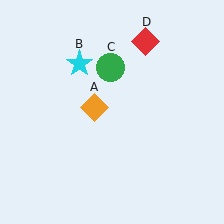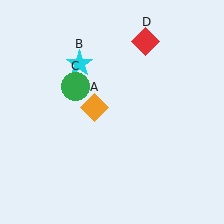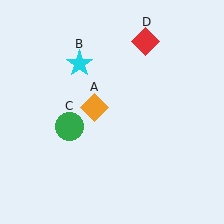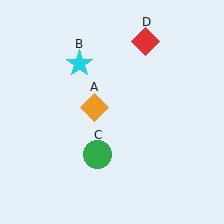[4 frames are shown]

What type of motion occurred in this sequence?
The green circle (object C) rotated counterclockwise around the center of the scene.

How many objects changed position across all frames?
1 object changed position: green circle (object C).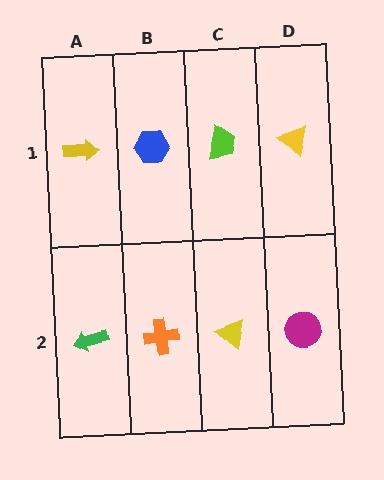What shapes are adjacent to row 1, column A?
A green arrow (row 2, column A), a blue hexagon (row 1, column B).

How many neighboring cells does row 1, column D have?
2.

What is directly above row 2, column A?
A yellow arrow.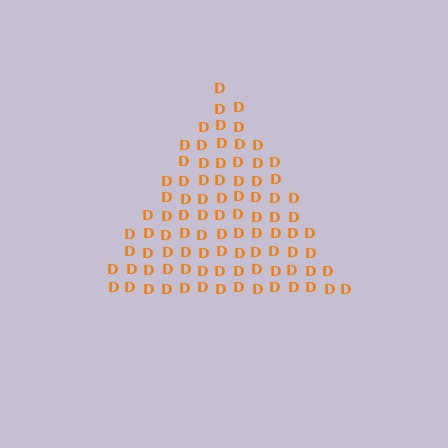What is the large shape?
The large shape is a triangle.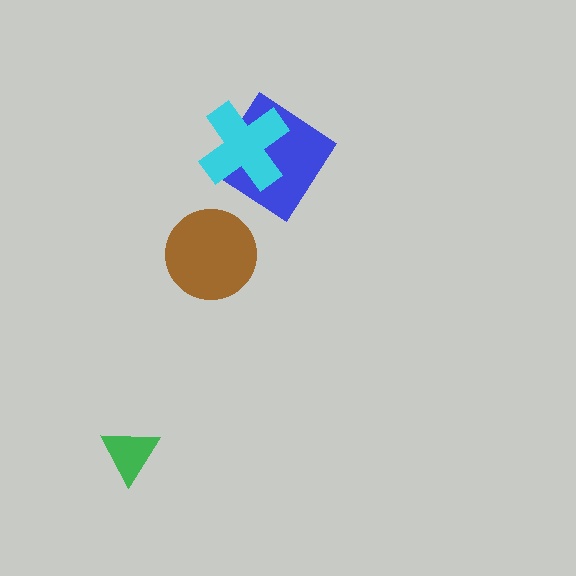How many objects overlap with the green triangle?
0 objects overlap with the green triangle.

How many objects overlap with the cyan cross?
1 object overlaps with the cyan cross.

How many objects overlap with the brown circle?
0 objects overlap with the brown circle.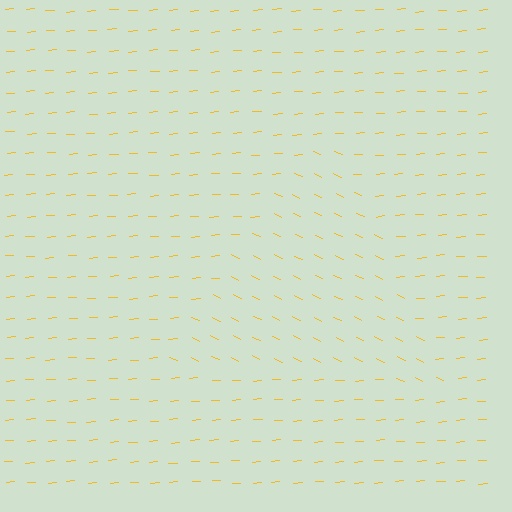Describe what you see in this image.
The image is filled with small yellow line segments. A triangle region in the image has lines oriented differently from the surrounding lines, creating a visible texture boundary.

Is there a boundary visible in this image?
Yes, there is a texture boundary formed by a change in line orientation.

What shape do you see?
I see a triangle.